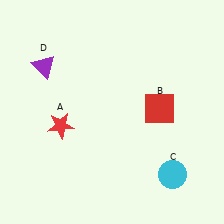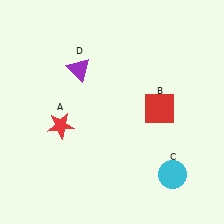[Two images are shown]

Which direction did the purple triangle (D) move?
The purple triangle (D) moved right.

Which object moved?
The purple triangle (D) moved right.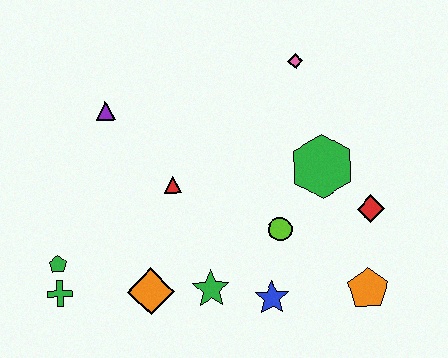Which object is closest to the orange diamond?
The green star is closest to the orange diamond.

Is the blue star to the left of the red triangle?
No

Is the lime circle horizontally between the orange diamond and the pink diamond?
Yes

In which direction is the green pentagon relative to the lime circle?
The green pentagon is to the left of the lime circle.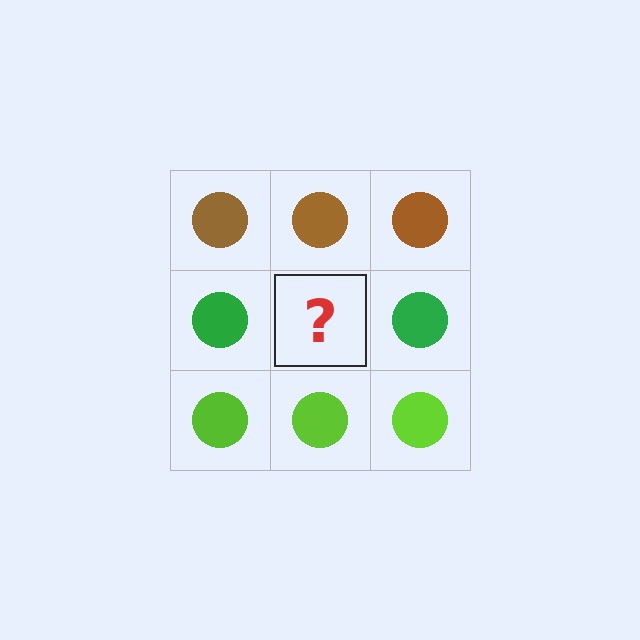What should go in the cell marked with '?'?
The missing cell should contain a green circle.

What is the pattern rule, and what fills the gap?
The rule is that each row has a consistent color. The gap should be filled with a green circle.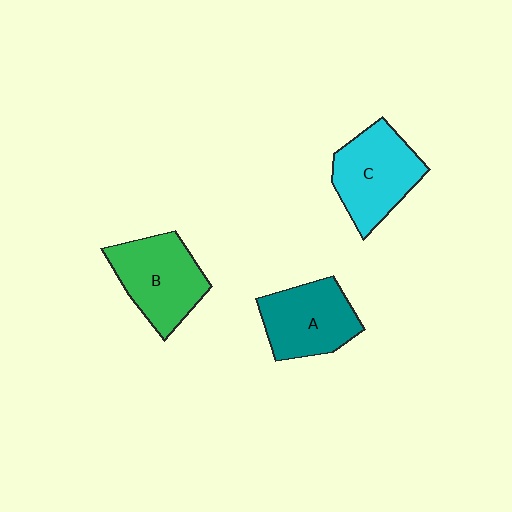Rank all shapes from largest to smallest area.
From largest to smallest: C (cyan), B (green), A (teal).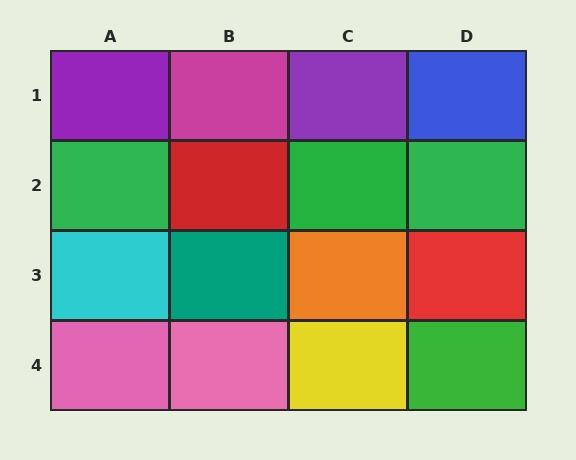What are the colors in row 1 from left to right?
Purple, magenta, purple, blue.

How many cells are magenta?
1 cell is magenta.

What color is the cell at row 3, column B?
Teal.